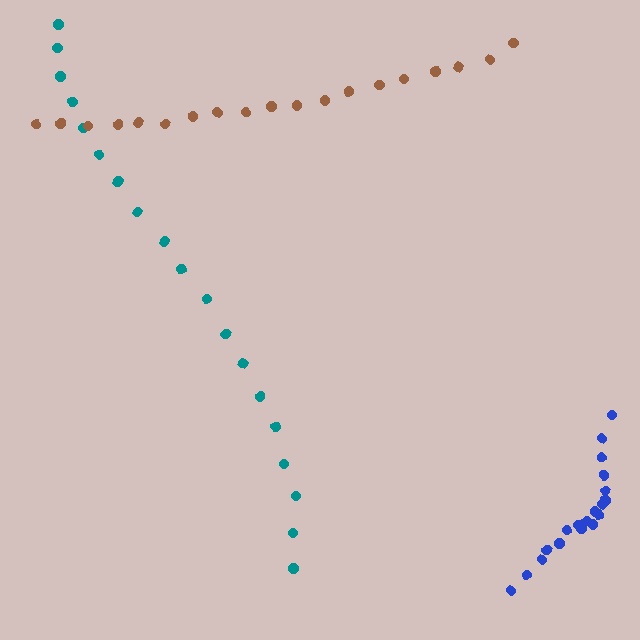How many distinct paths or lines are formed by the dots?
There are 3 distinct paths.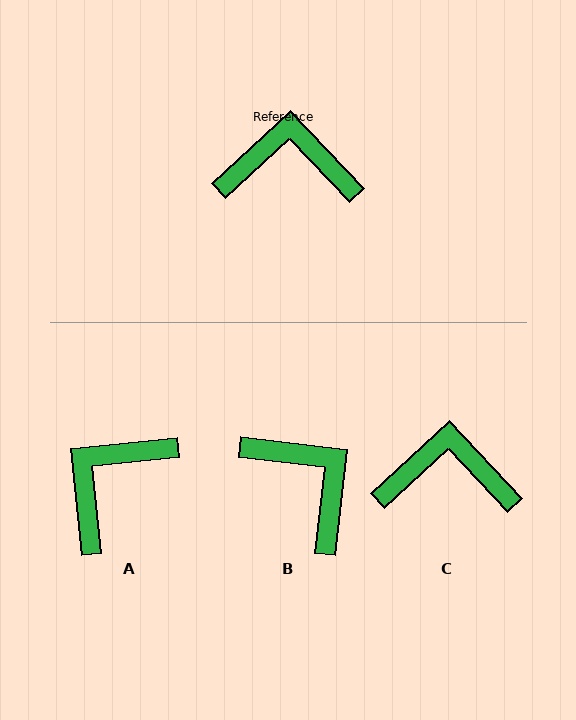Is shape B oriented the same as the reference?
No, it is off by about 50 degrees.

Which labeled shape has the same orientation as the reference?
C.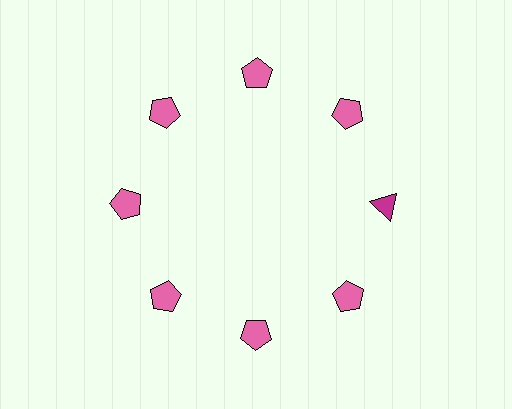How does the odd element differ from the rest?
It differs in both color (magenta instead of pink) and shape (triangle instead of pentagon).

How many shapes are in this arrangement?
There are 8 shapes arranged in a ring pattern.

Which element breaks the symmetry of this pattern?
The magenta triangle at roughly the 3 o'clock position breaks the symmetry. All other shapes are pink pentagons.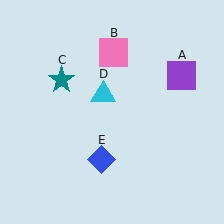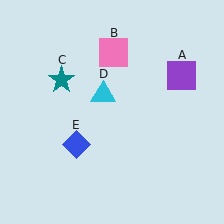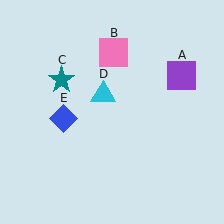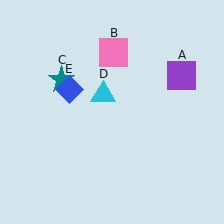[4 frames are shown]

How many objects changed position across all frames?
1 object changed position: blue diamond (object E).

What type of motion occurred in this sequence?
The blue diamond (object E) rotated clockwise around the center of the scene.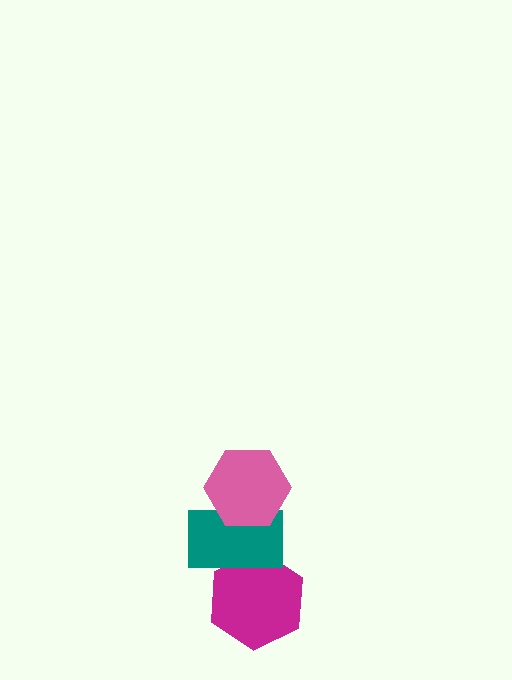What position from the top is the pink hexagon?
The pink hexagon is 1st from the top.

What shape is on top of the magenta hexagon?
The teal rectangle is on top of the magenta hexagon.